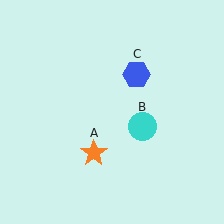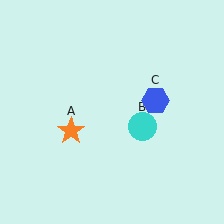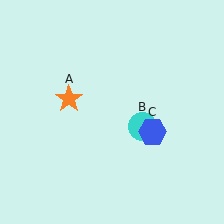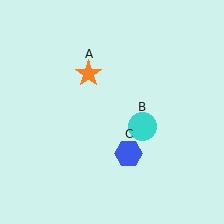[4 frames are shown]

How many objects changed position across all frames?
2 objects changed position: orange star (object A), blue hexagon (object C).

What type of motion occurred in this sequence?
The orange star (object A), blue hexagon (object C) rotated clockwise around the center of the scene.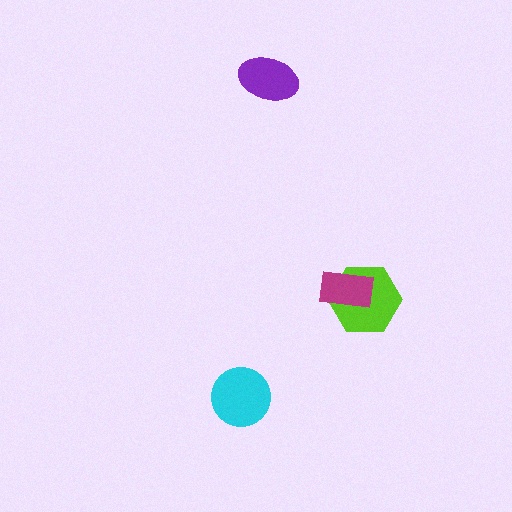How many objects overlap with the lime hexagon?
1 object overlaps with the lime hexagon.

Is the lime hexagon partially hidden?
Yes, it is partially covered by another shape.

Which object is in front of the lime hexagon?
The magenta rectangle is in front of the lime hexagon.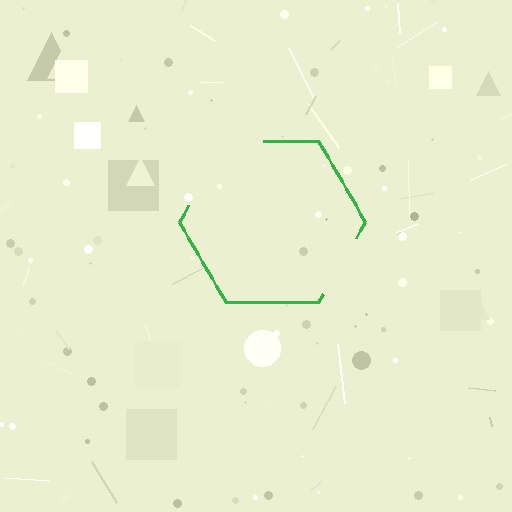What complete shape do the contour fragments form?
The contour fragments form a hexagon.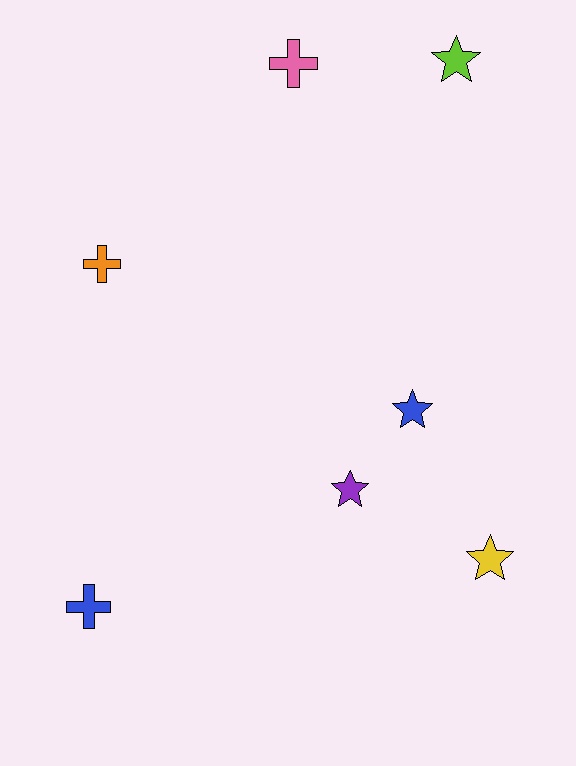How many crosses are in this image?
There are 3 crosses.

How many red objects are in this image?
There are no red objects.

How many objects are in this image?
There are 7 objects.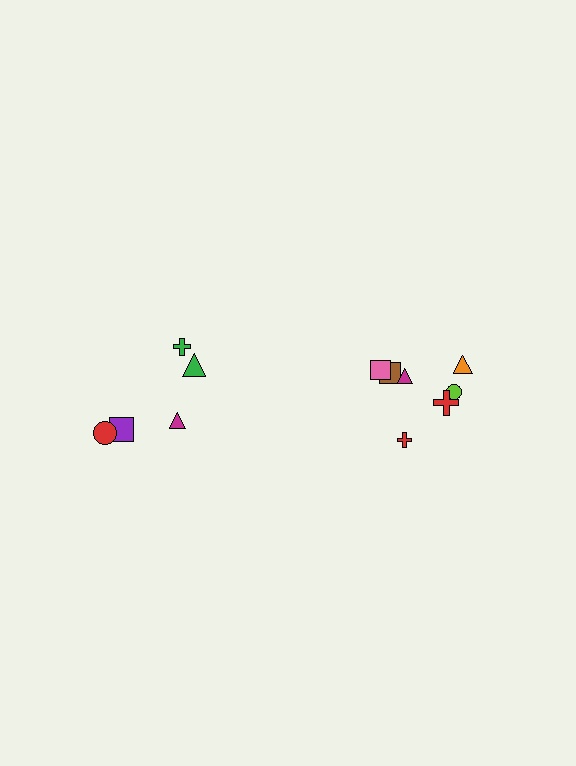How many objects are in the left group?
There are 5 objects.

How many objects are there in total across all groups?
There are 12 objects.